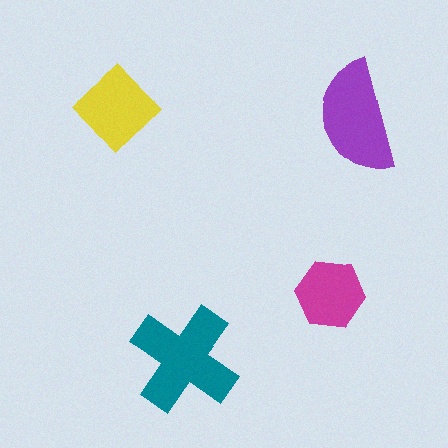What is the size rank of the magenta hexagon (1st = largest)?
4th.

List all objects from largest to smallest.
The teal cross, the purple semicircle, the yellow diamond, the magenta hexagon.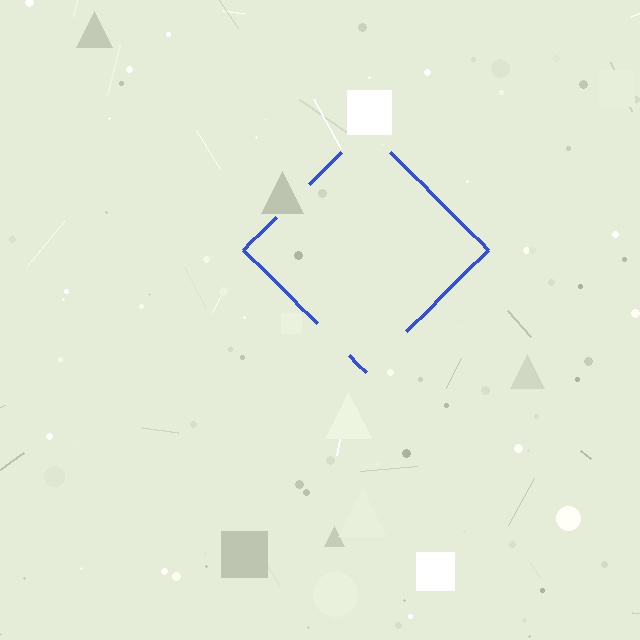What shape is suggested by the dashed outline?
The dashed outline suggests a diamond.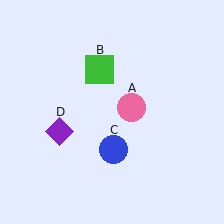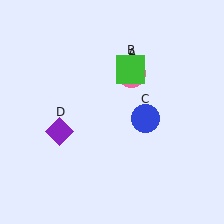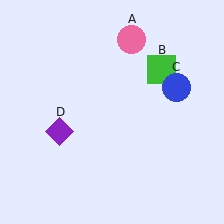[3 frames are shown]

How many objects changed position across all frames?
3 objects changed position: pink circle (object A), green square (object B), blue circle (object C).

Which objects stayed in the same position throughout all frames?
Purple diamond (object D) remained stationary.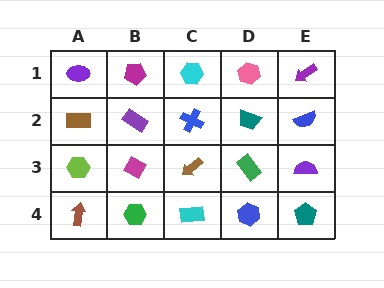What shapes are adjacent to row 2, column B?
A magenta pentagon (row 1, column B), a magenta diamond (row 3, column B), a brown rectangle (row 2, column A), a blue cross (row 2, column C).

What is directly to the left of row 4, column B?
A brown arrow.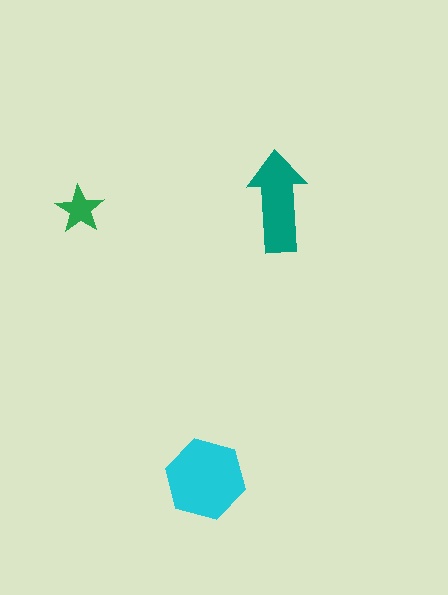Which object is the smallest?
The green star.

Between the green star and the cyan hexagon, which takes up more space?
The cyan hexagon.